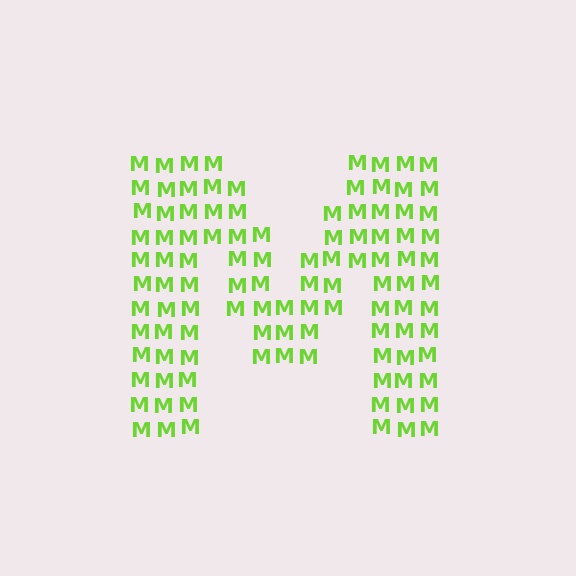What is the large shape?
The large shape is the letter M.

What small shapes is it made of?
It is made of small letter M's.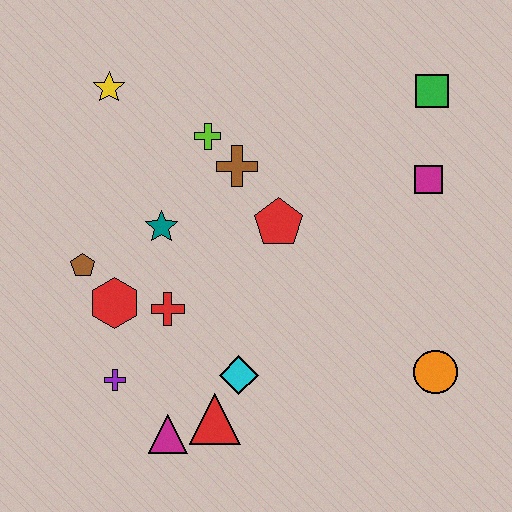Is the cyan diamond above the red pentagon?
No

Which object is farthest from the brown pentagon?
The green square is farthest from the brown pentagon.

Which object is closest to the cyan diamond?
The red triangle is closest to the cyan diamond.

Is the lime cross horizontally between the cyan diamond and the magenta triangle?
Yes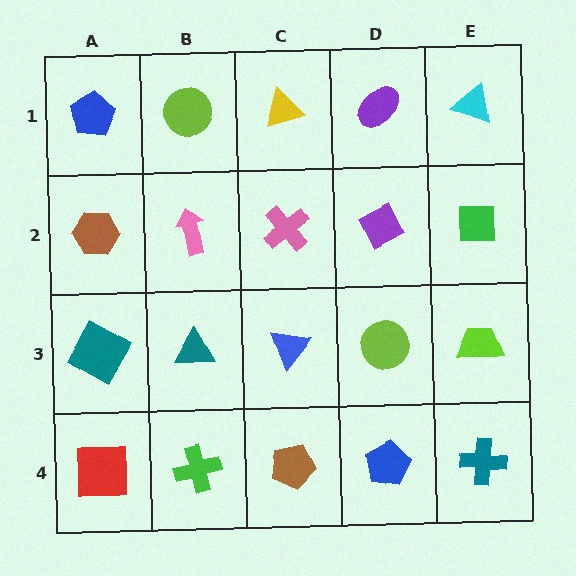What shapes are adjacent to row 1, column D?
A purple diamond (row 2, column D), a yellow triangle (row 1, column C), a cyan triangle (row 1, column E).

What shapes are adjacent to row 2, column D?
A purple ellipse (row 1, column D), a lime circle (row 3, column D), a pink cross (row 2, column C), a green square (row 2, column E).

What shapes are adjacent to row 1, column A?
A brown hexagon (row 2, column A), a lime circle (row 1, column B).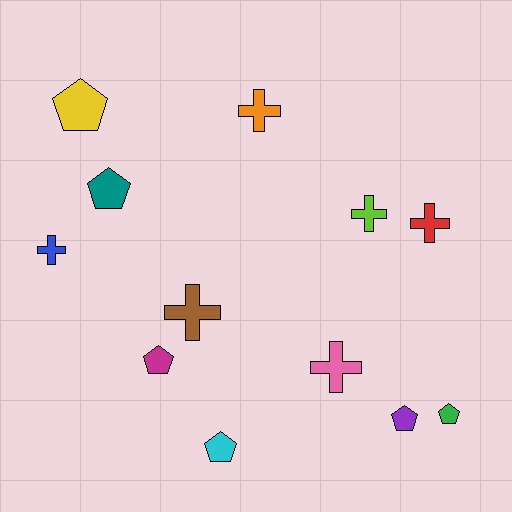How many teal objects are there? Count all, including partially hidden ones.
There is 1 teal object.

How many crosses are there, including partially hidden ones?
There are 6 crosses.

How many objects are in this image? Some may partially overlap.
There are 12 objects.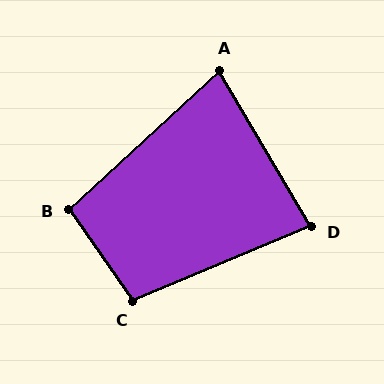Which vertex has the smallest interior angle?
A, at approximately 78 degrees.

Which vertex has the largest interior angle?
C, at approximately 102 degrees.